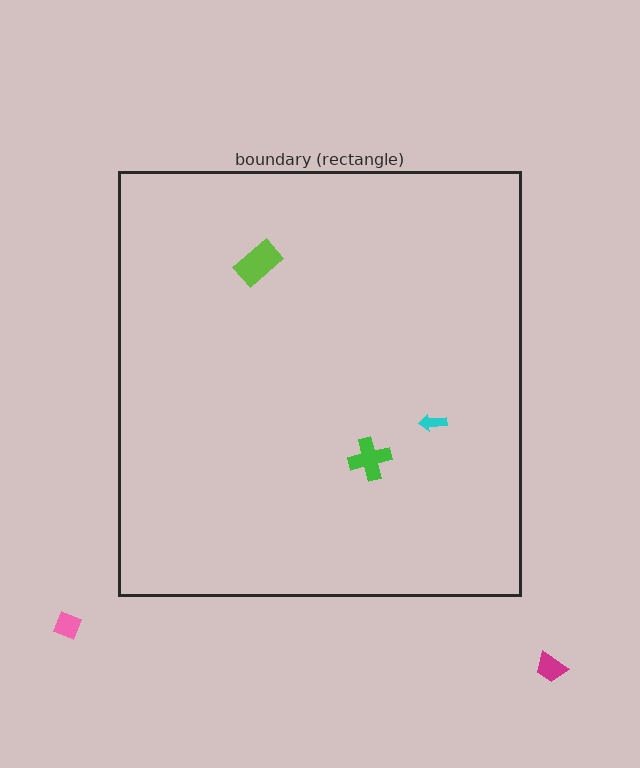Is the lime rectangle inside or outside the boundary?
Inside.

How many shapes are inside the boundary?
3 inside, 2 outside.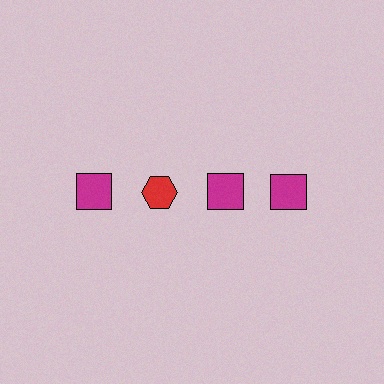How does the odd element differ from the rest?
It differs in both color (red instead of magenta) and shape (hexagon instead of square).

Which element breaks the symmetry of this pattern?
The red hexagon in the top row, second from left column breaks the symmetry. All other shapes are magenta squares.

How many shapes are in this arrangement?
There are 4 shapes arranged in a grid pattern.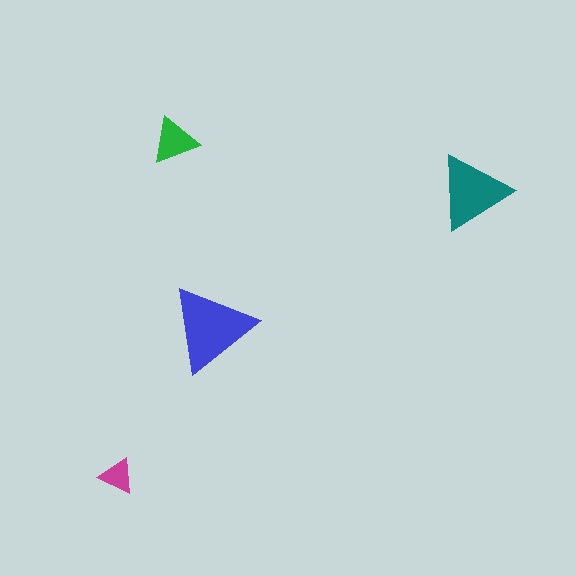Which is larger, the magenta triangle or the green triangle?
The green one.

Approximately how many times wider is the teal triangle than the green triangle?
About 1.5 times wider.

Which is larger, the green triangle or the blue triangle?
The blue one.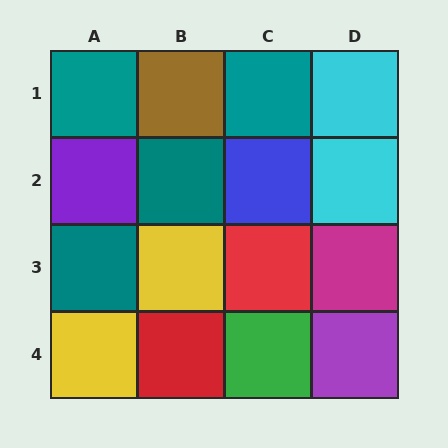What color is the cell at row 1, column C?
Teal.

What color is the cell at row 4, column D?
Purple.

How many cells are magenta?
1 cell is magenta.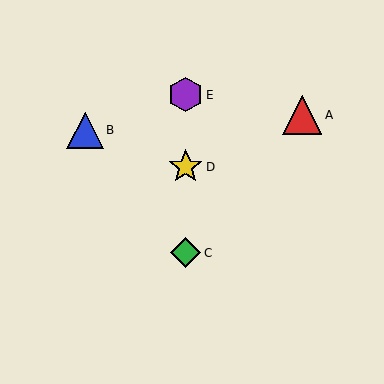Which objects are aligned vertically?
Objects C, D, E are aligned vertically.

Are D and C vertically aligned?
Yes, both are at x≈186.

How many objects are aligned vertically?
3 objects (C, D, E) are aligned vertically.